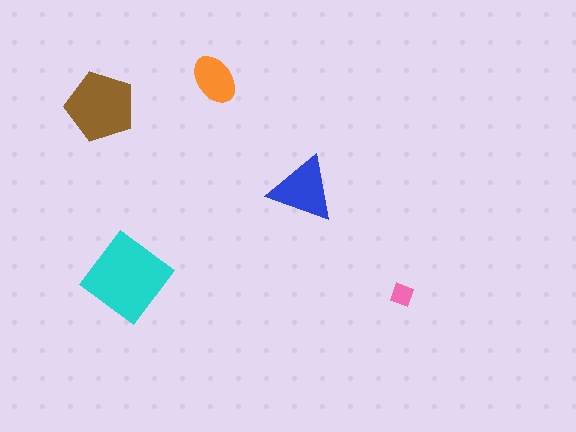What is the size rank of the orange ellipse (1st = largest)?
4th.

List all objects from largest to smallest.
The cyan diamond, the brown pentagon, the blue triangle, the orange ellipse, the pink diamond.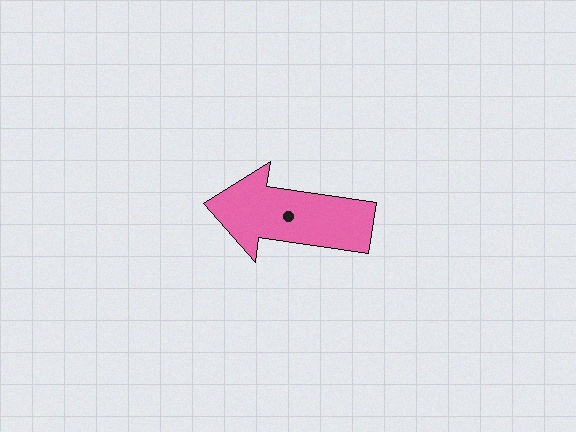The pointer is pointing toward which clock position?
Roughly 9 o'clock.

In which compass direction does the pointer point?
West.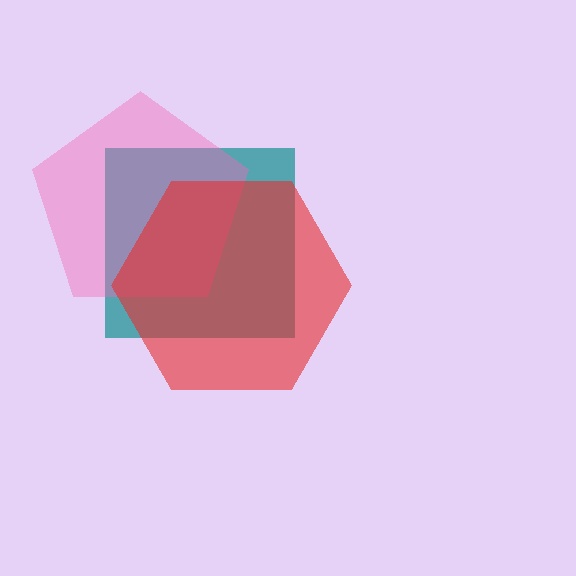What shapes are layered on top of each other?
The layered shapes are: a teal square, a pink pentagon, a red hexagon.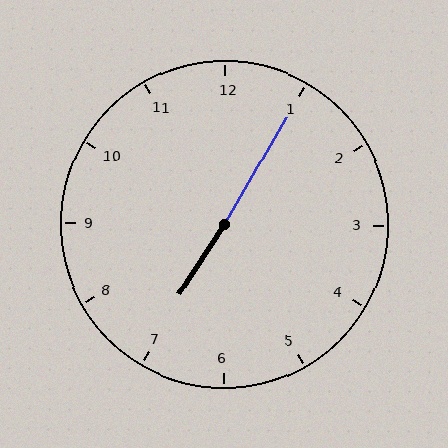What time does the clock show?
7:05.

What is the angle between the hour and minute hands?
Approximately 178 degrees.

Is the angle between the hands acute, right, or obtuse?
It is obtuse.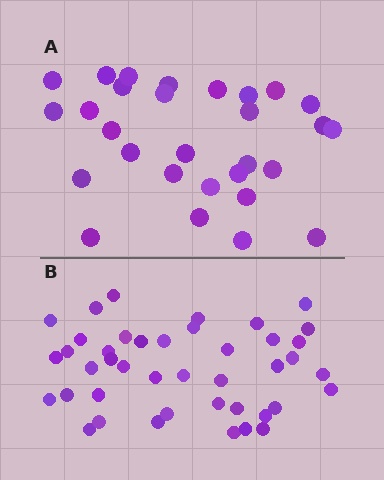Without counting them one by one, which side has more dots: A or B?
Region B (the bottom region) has more dots.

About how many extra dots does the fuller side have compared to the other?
Region B has approximately 15 more dots than region A.